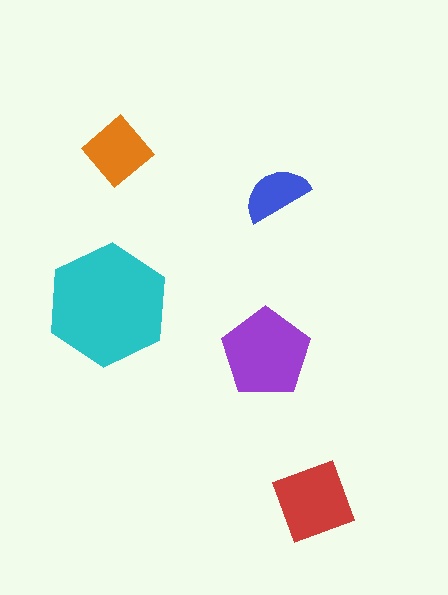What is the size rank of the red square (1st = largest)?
3rd.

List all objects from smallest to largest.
The blue semicircle, the orange diamond, the red square, the purple pentagon, the cyan hexagon.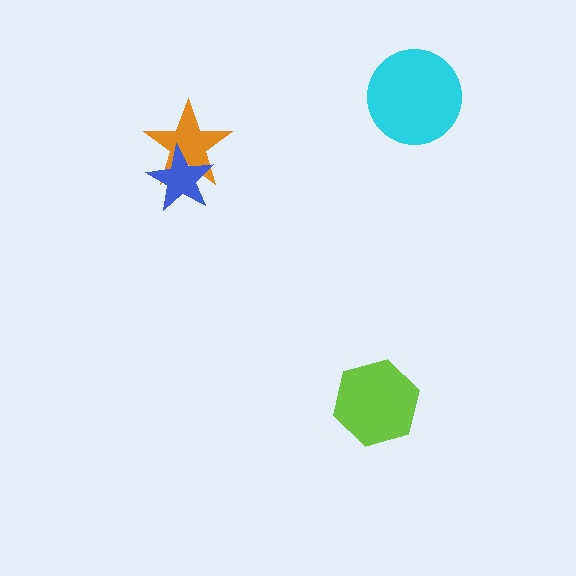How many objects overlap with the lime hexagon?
0 objects overlap with the lime hexagon.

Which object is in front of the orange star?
The blue star is in front of the orange star.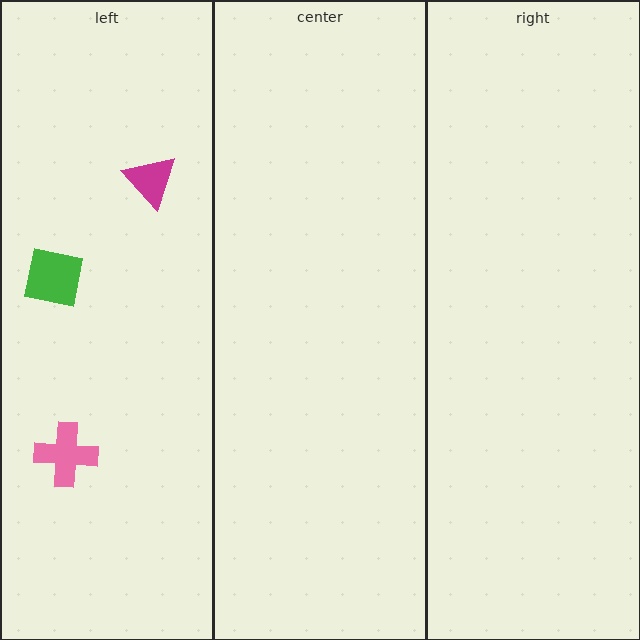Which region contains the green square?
The left region.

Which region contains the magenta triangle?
The left region.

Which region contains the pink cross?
The left region.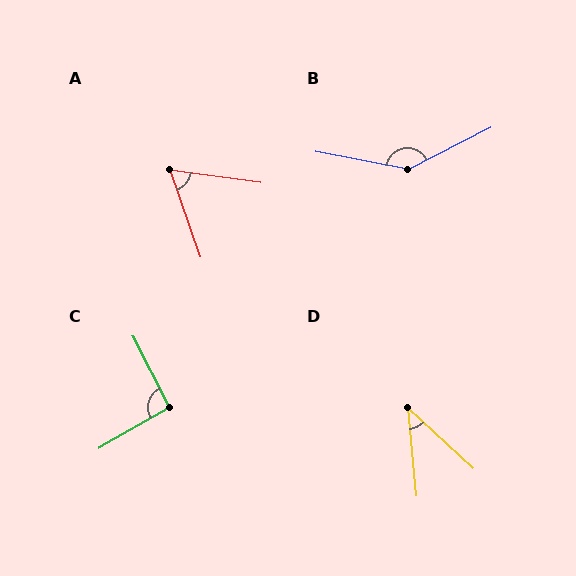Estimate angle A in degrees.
Approximately 63 degrees.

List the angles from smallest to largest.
D (42°), A (63°), C (93°), B (142°).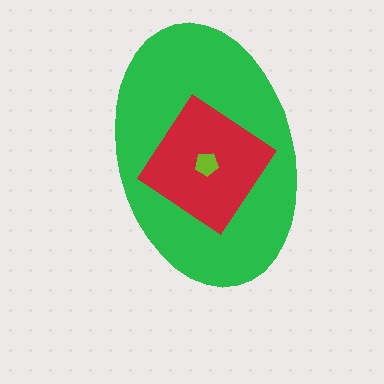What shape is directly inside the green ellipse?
The red diamond.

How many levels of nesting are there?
3.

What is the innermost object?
The lime pentagon.